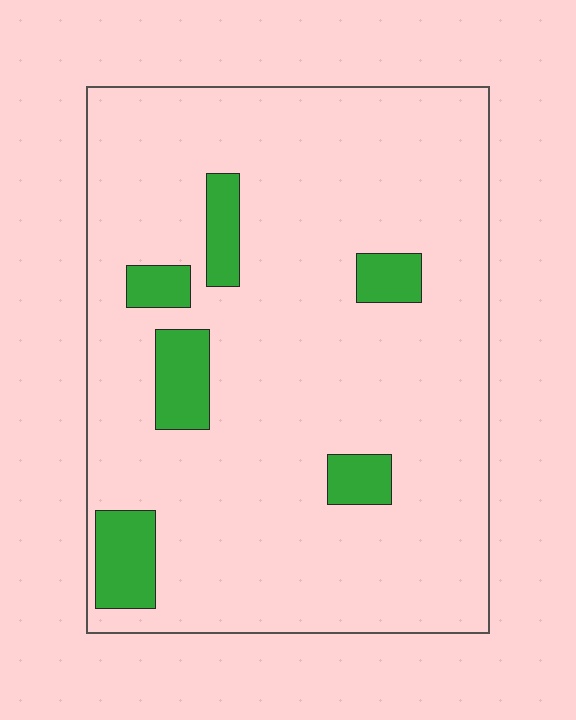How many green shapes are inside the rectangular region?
6.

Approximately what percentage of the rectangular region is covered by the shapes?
Approximately 10%.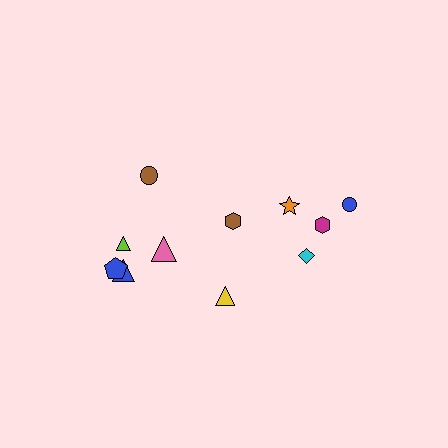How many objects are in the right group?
There are 7 objects.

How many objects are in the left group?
There are 4 objects.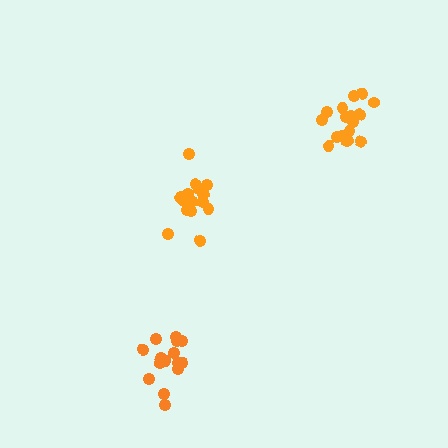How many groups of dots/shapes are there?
There are 3 groups.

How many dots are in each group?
Group 1: 17 dots, Group 2: 16 dots, Group 3: 17 dots (50 total).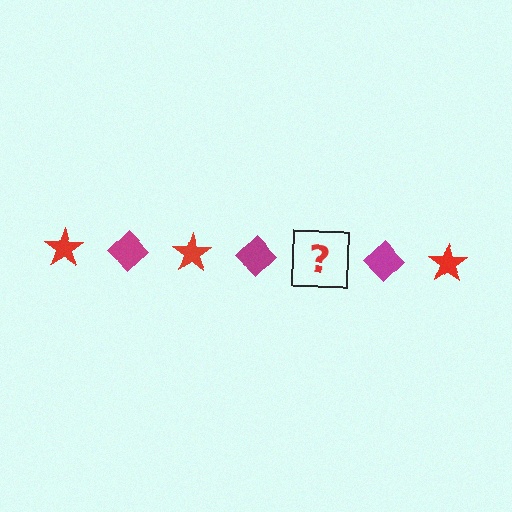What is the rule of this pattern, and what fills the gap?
The rule is that the pattern alternates between red star and magenta diamond. The gap should be filled with a red star.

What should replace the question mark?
The question mark should be replaced with a red star.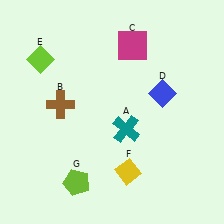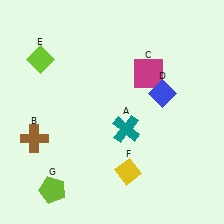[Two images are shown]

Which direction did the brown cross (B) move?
The brown cross (B) moved down.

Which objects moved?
The objects that moved are: the brown cross (B), the magenta square (C), the lime pentagon (G).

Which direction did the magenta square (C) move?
The magenta square (C) moved down.